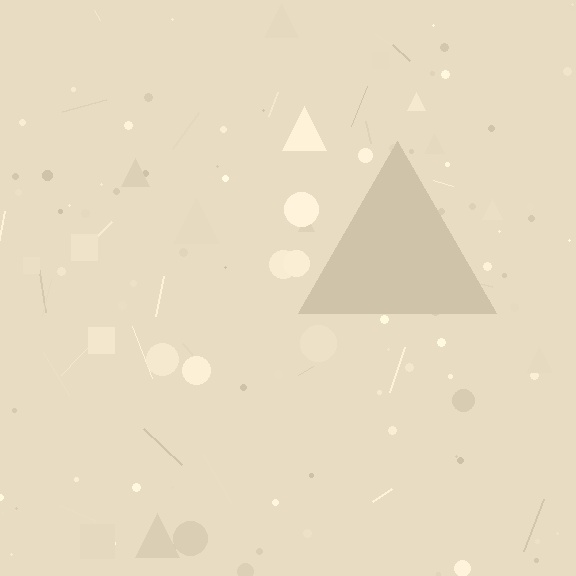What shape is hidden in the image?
A triangle is hidden in the image.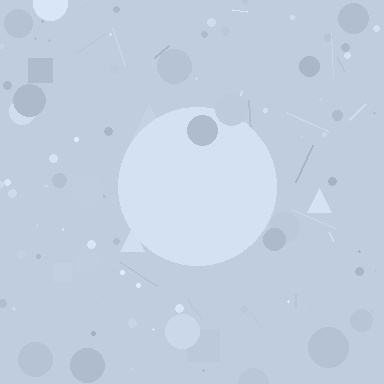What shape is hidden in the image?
A circle is hidden in the image.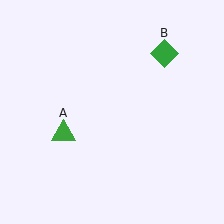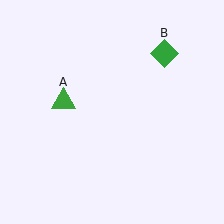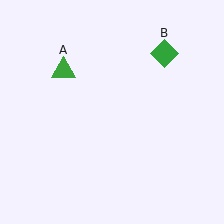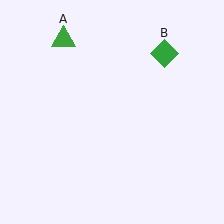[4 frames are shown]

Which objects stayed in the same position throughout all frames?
Green diamond (object B) remained stationary.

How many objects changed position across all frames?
1 object changed position: green triangle (object A).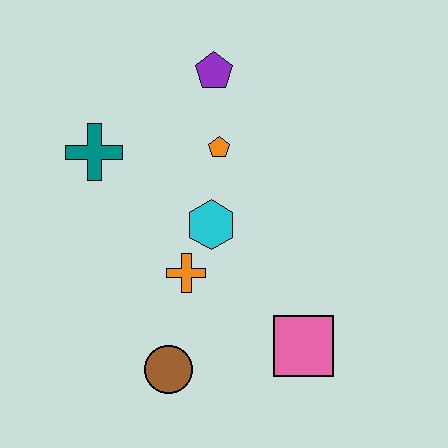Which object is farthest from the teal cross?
The pink square is farthest from the teal cross.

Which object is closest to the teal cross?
The orange pentagon is closest to the teal cross.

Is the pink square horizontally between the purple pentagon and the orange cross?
No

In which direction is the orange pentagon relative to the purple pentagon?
The orange pentagon is below the purple pentagon.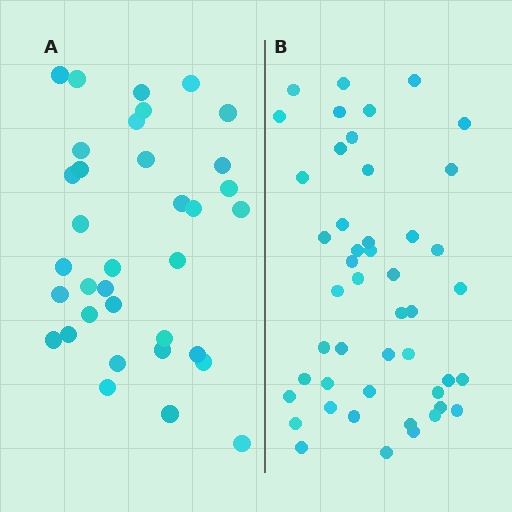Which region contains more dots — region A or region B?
Region B (the right region) has more dots.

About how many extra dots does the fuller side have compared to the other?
Region B has roughly 12 or so more dots than region A.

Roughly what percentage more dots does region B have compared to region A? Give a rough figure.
About 35% more.